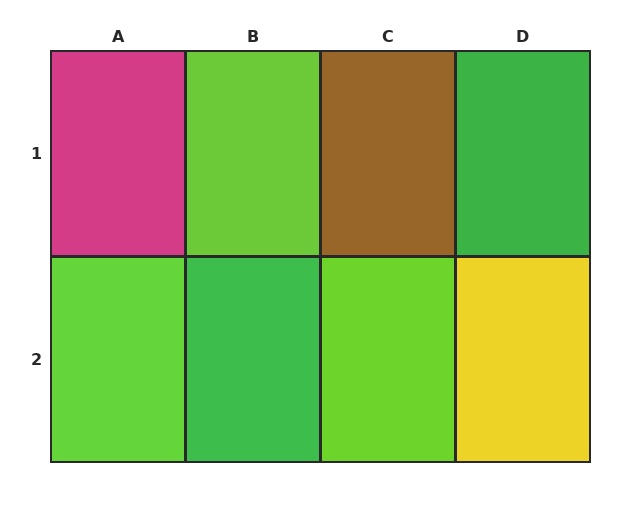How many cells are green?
2 cells are green.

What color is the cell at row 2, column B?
Green.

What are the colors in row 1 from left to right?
Magenta, lime, brown, green.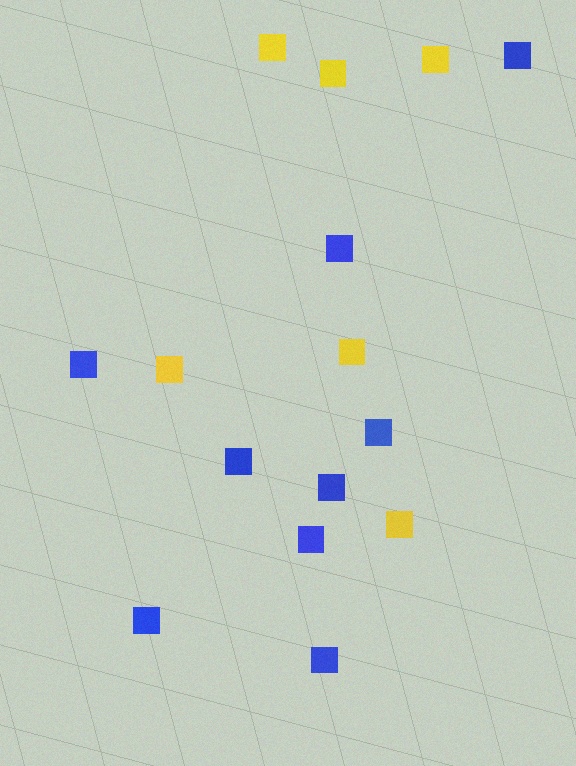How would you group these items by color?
There are 2 groups: one group of blue squares (9) and one group of yellow squares (6).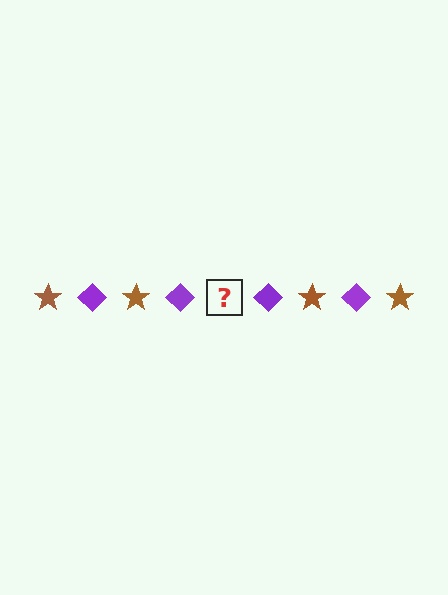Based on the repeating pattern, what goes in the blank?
The blank should be a brown star.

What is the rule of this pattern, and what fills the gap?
The rule is that the pattern alternates between brown star and purple diamond. The gap should be filled with a brown star.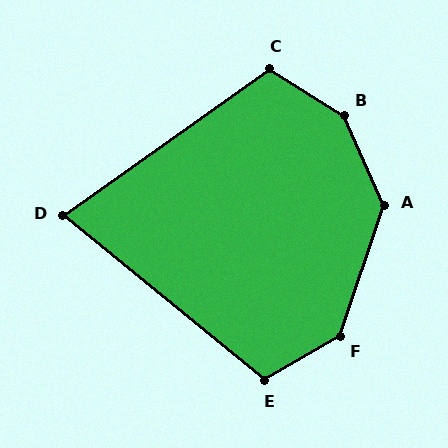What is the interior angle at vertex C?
Approximately 113 degrees (obtuse).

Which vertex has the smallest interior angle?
D, at approximately 75 degrees.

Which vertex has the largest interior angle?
B, at approximately 146 degrees.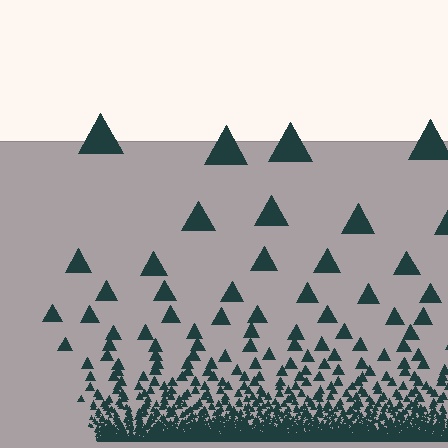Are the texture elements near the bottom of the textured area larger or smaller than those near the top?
Smaller. The gradient is inverted — elements near the bottom are smaller and denser.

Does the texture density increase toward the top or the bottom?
Density increases toward the bottom.